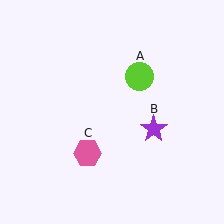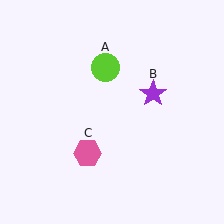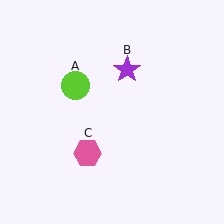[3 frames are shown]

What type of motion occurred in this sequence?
The lime circle (object A), purple star (object B) rotated counterclockwise around the center of the scene.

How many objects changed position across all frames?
2 objects changed position: lime circle (object A), purple star (object B).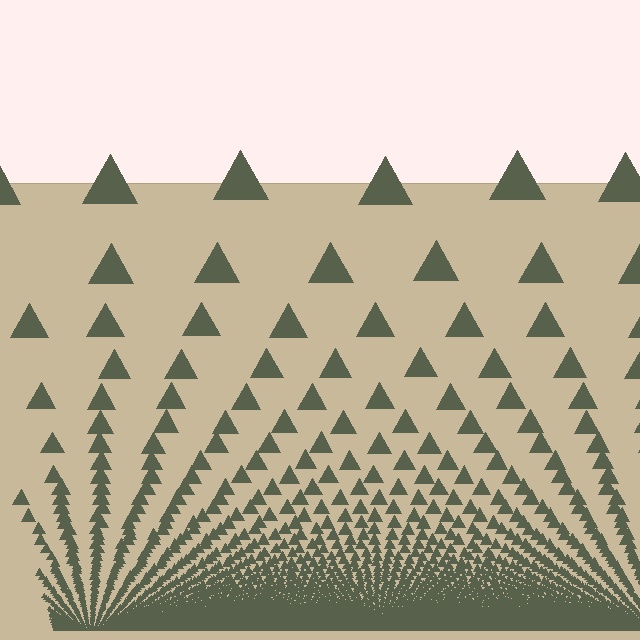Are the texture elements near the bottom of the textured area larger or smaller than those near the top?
Smaller. The gradient is inverted — elements near the bottom are smaller and denser.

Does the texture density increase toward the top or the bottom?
Density increases toward the bottom.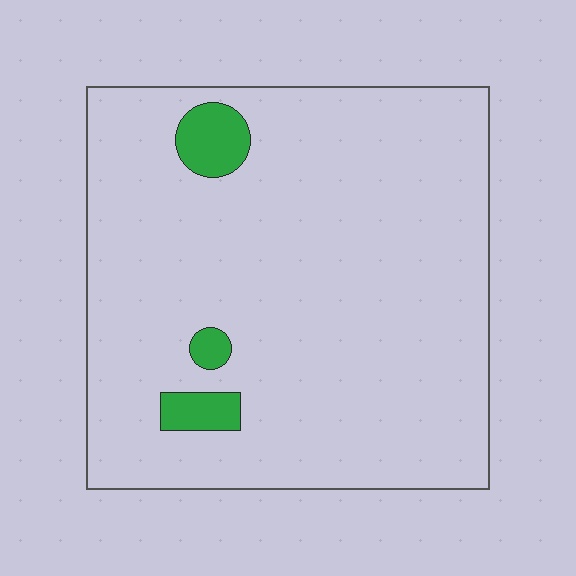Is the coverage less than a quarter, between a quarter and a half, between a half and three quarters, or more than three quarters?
Less than a quarter.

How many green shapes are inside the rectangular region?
3.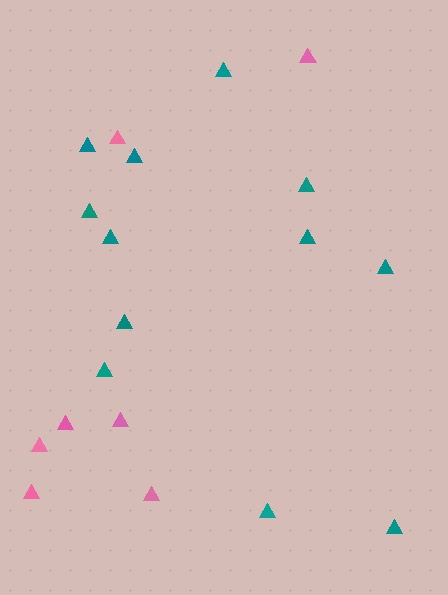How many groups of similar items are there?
There are 2 groups: one group of pink triangles (7) and one group of teal triangles (12).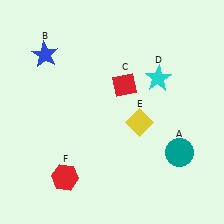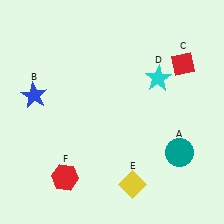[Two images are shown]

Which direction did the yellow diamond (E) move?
The yellow diamond (E) moved down.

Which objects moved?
The objects that moved are: the blue star (B), the red diamond (C), the yellow diamond (E).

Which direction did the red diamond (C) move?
The red diamond (C) moved right.